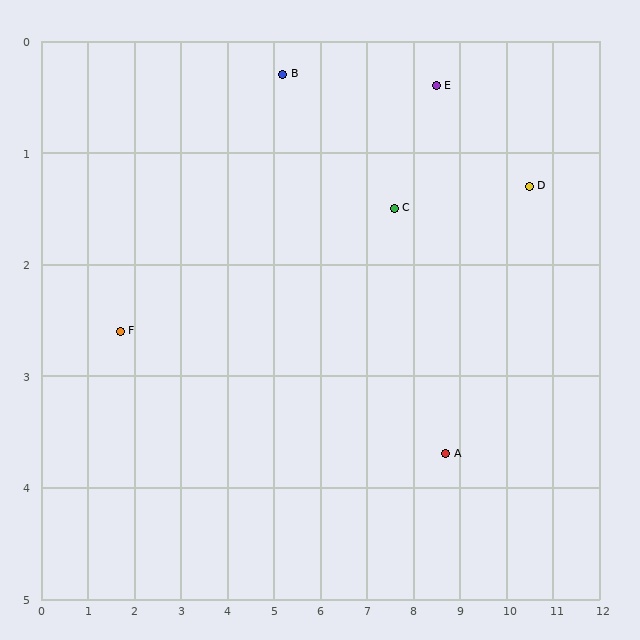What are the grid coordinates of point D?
Point D is at approximately (10.5, 1.3).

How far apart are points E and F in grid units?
Points E and F are about 7.1 grid units apart.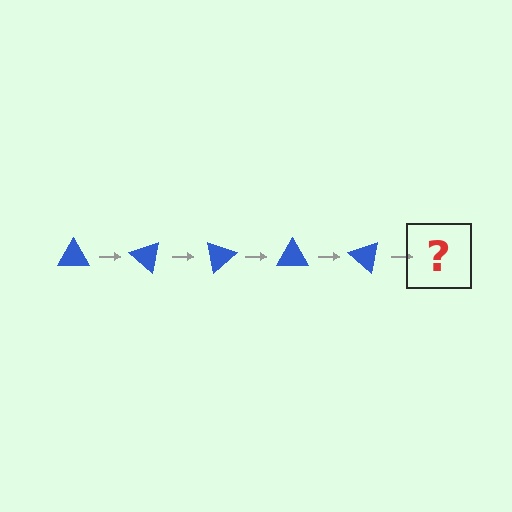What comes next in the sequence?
The next element should be a blue triangle rotated 200 degrees.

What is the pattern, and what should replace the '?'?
The pattern is that the triangle rotates 40 degrees each step. The '?' should be a blue triangle rotated 200 degrees.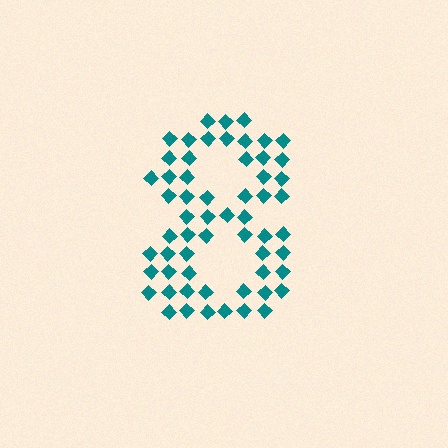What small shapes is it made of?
It is made of small diamonds.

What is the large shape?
The large shape is the digit 8.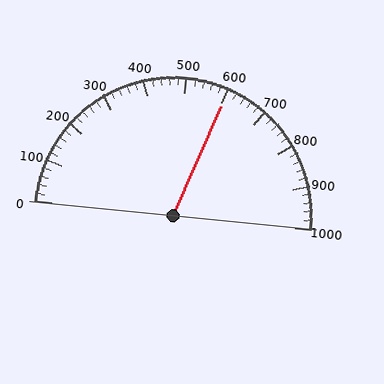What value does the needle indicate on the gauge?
The needle indicates approximately 600.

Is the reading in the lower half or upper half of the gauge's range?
The reading is in the upper half of the range (0 to 1000).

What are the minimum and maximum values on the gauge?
The gauge ranges from 0 to 1000.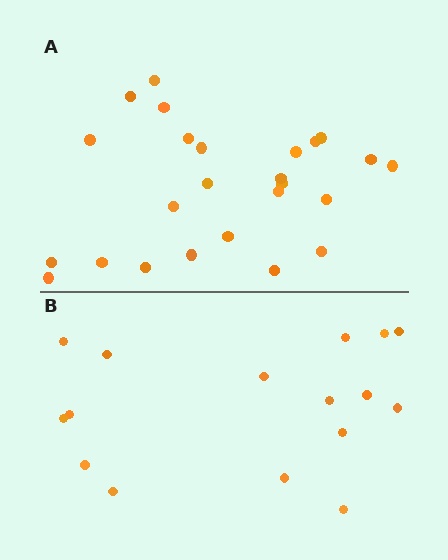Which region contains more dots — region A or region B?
Region A (the top region) has more dots.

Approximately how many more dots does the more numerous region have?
Region A has roughly 8 or so more dots than region B.